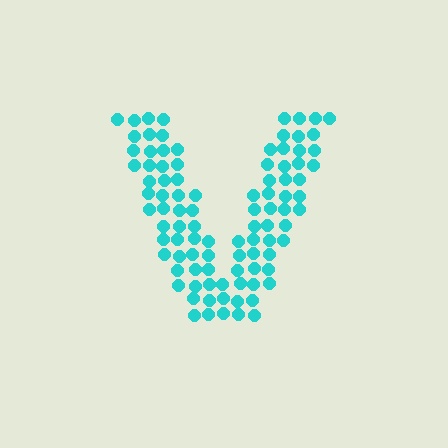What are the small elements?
The small elements are circles.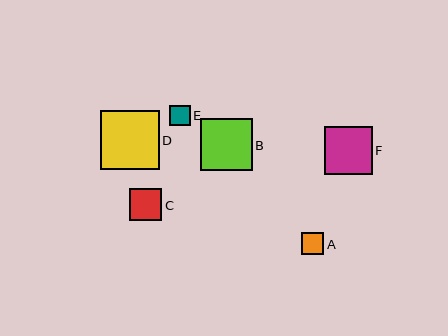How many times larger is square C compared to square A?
Square C is approximately 1.5 times the size of square A.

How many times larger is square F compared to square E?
Square F is approximately 2.4 times the size of square E.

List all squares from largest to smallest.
From largest to smallest: D, B, F, C, A, E.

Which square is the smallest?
Square E is the smallest with a size of approximately 20 pixels.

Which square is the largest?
Square D is the largest with a size of approximately 59 pixels.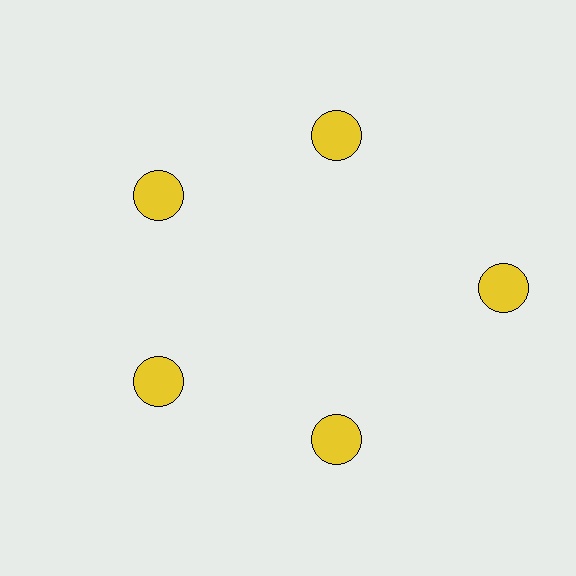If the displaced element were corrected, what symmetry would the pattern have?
It would have 5-fold rotational symmetry — the pattern would map onto itself every 72 degrees.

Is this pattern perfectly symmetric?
No. The 5 yellow circles are arranged in a ring, but one element near the 3 o'clock position is pushed outward from the center, breaking the 5-fold rotational symmetry.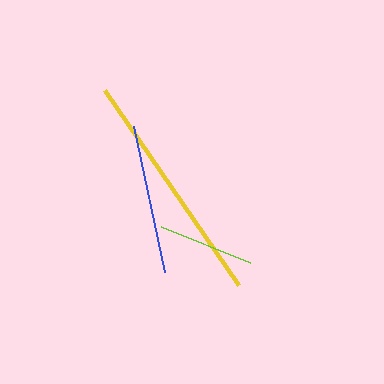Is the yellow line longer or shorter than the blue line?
The yellow line is longer than the blue line.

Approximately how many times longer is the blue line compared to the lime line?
The blue line is approximately 1.6 times the length of the lime line.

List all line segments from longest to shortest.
From longest to shortest: yellow, blue, lime.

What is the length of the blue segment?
The blue segment is approximately 149 pixels long.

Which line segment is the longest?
The yellow line is the longest at approximately 236 pixels.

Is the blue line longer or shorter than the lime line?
The blue line is longer than the lime line.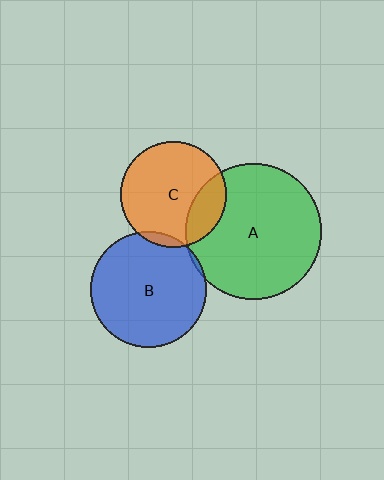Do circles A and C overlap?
Yes.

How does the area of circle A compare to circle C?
Approximately 1.6 times.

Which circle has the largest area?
Circle A (green).